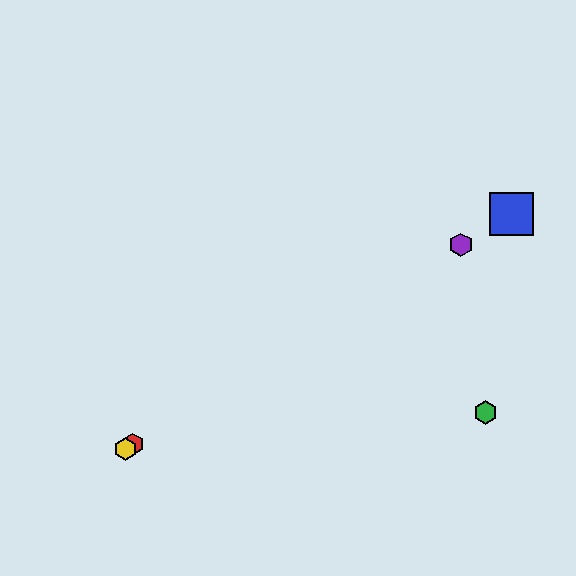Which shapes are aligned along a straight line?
The red hexagon, the blue square, the yellow hexagon, the purple hexagon are aligned along a straight line.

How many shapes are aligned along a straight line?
4 shapes (the red hexagon, the blue square, the yellow hexagon, the purple hexagon) are aligned along a straight line.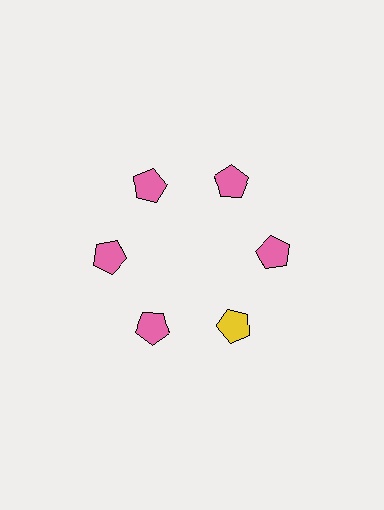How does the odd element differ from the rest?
It has a different color: yellow instead of pink.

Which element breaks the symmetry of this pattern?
The yellow pentagon at roughly the 5 o'clock position breaks the symmetry. All other shapes are pink pentagons.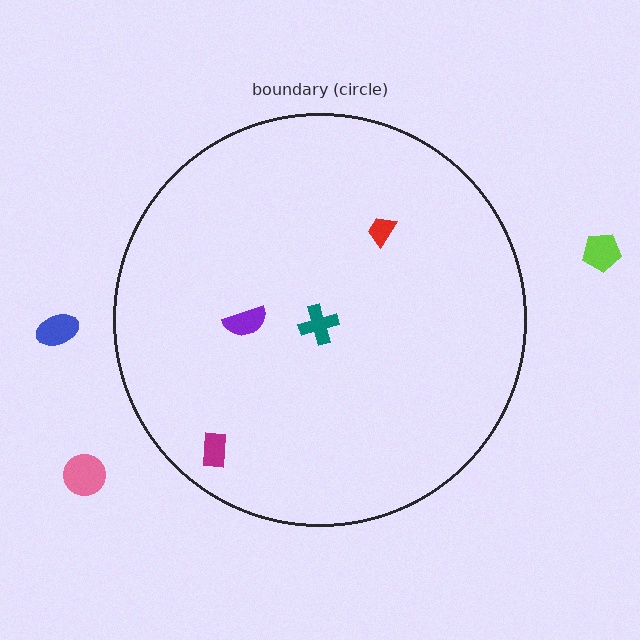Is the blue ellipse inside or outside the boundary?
Outside.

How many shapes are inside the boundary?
4 inside, 3 outside.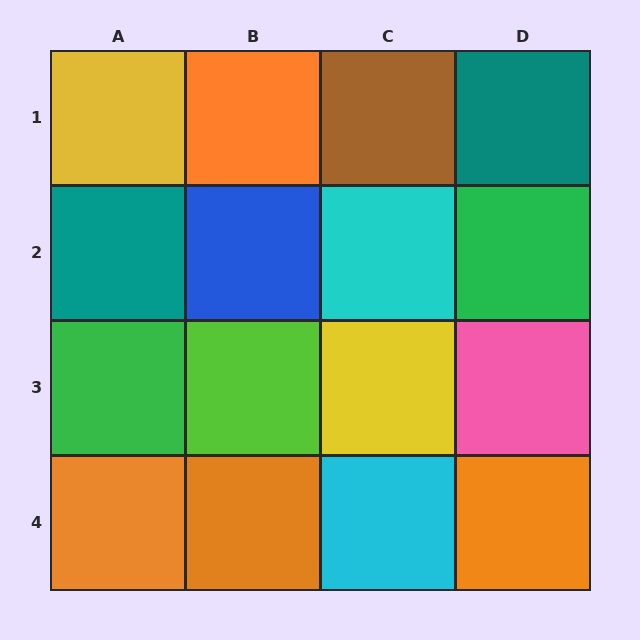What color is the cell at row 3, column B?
Lime.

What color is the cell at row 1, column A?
Yellow.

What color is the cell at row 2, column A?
Teal.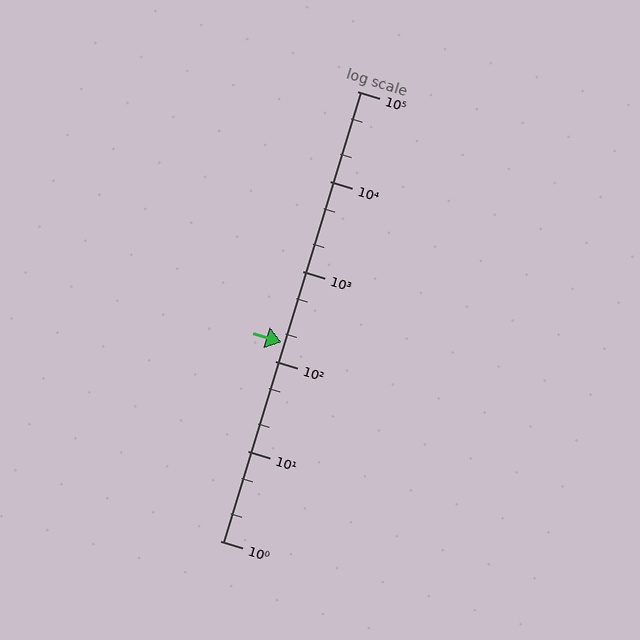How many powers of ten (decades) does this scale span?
The scale spans 5 decades, from 1 to 100000.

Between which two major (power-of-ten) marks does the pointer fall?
The pointer is between 100 and 1000.